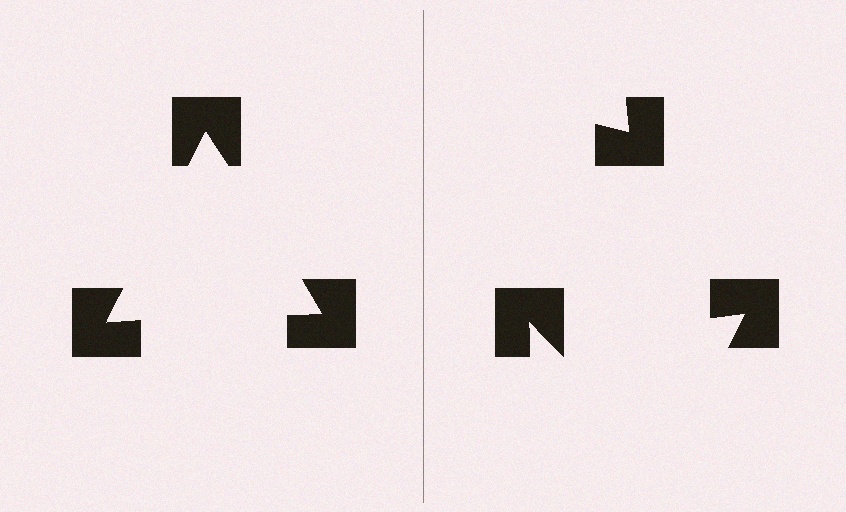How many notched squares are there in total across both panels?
6 — 3 on each side.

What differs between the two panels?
The notched squares are positioned identically on both sides; only the wedge orientations differ. On the left they align to a triangle; on the right they are misaligned.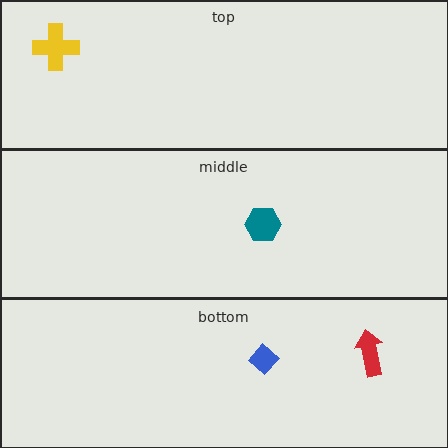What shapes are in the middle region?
The teal hexagon.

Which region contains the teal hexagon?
The middle region.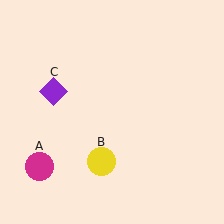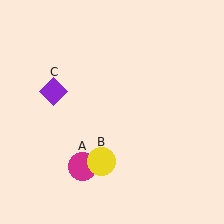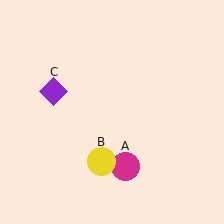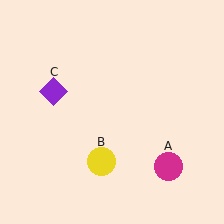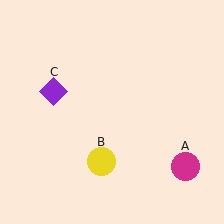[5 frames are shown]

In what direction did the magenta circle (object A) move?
The magenta circle (object A) moved right.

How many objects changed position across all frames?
1 object changed position: magenta circle (object A).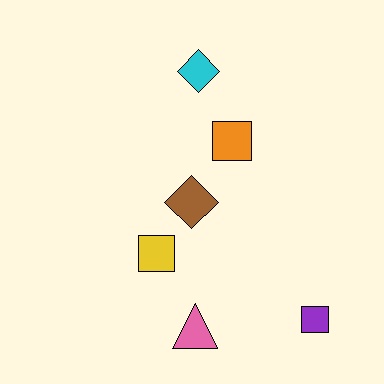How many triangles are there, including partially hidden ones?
There is 1 triangle.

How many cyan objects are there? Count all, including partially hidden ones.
There is 1 cyan object.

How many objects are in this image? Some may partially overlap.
There are 6 objects.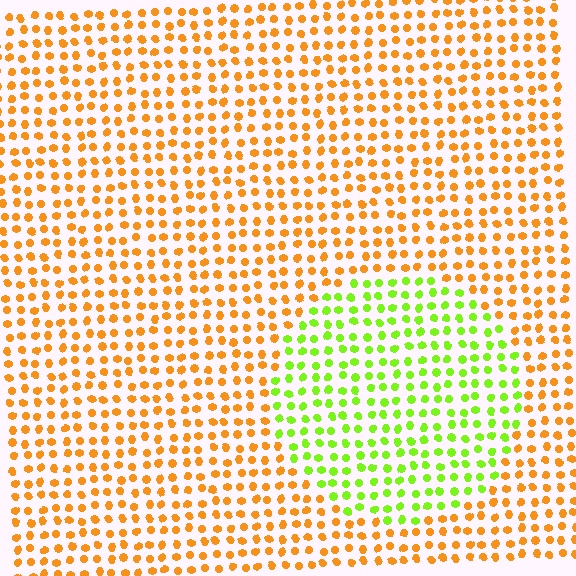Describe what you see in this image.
The image is filled with small orange elements in a uniform arrangement. A circle-shaped region is visible where the elements are tinted to a slightly different hue, forming a subtle color boundary.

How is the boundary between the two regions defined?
The boundary is defined purely by a slight shift in hue (about 62 degrees). Spacing, size, and orientation are identical on both sides.